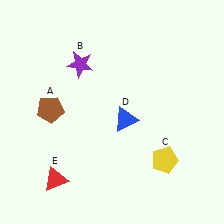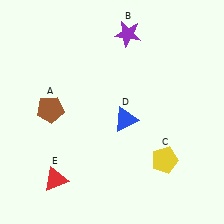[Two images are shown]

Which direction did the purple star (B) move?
The purple star (B) moved right.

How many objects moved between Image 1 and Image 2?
1 object moved between the two images.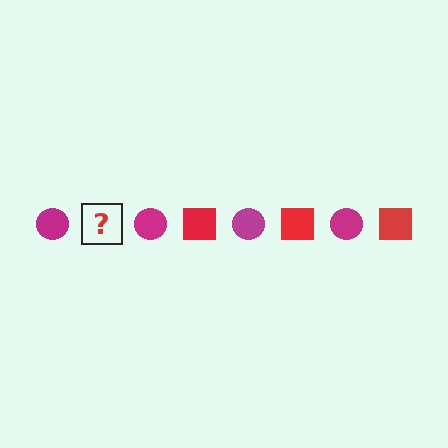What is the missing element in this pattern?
The missing element is a red square.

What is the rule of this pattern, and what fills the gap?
The rule is that the pattern alternates between magenta circle and red square. The gap should be filled with a red square.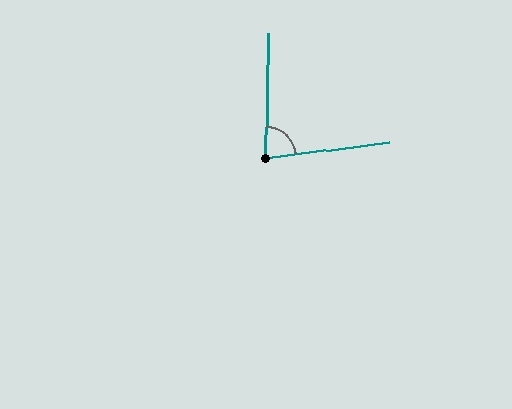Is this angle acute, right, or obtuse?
It is acute.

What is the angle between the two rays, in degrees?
Approximately 81 degrees.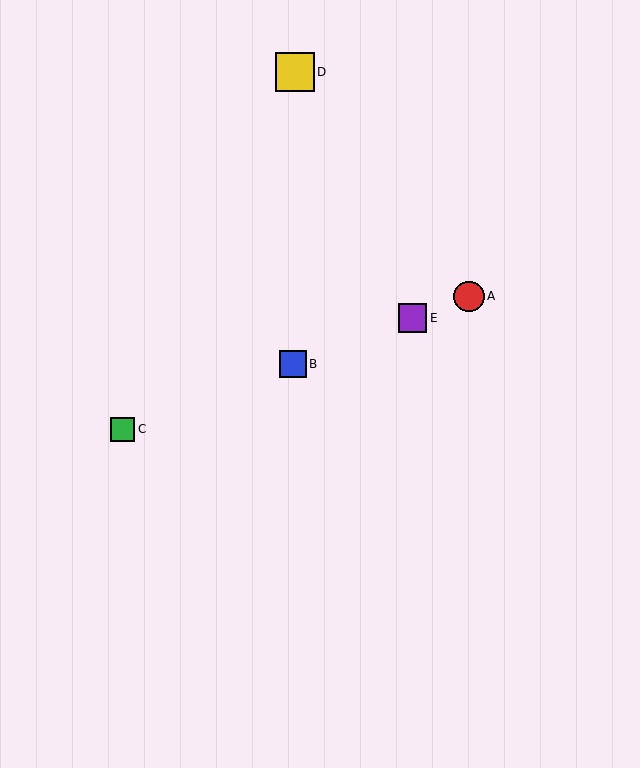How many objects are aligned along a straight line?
4 objects (A, B, C, E) are aligned along a straight line.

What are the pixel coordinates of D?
Object D is at (295, 72).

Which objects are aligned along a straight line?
Objects A, B, C, E are aligned along a straight line.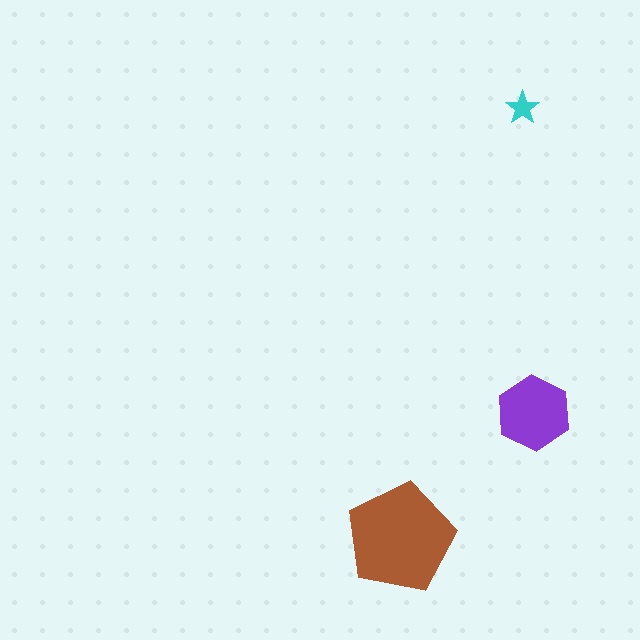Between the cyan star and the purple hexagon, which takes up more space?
The purple hexagon.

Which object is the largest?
The brown pentagon.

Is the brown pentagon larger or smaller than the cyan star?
Larger.